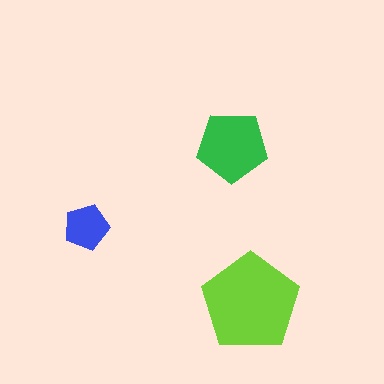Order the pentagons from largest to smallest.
the lime one, the green one, the blue one.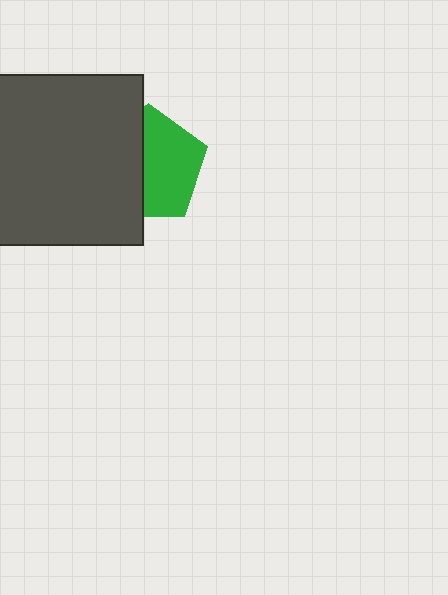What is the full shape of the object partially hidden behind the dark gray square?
The partially hidden object is a green pentagon.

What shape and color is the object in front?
The object in front is a dark gray square.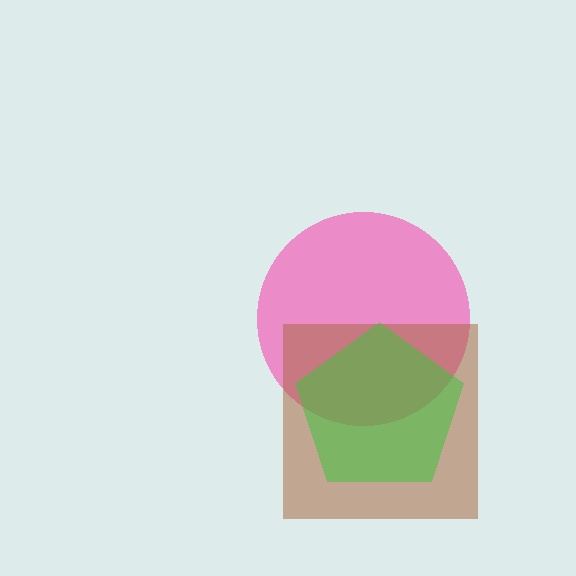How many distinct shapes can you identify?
There are 3 distinct shapes: a pink circle, a brown square, a green pentagon.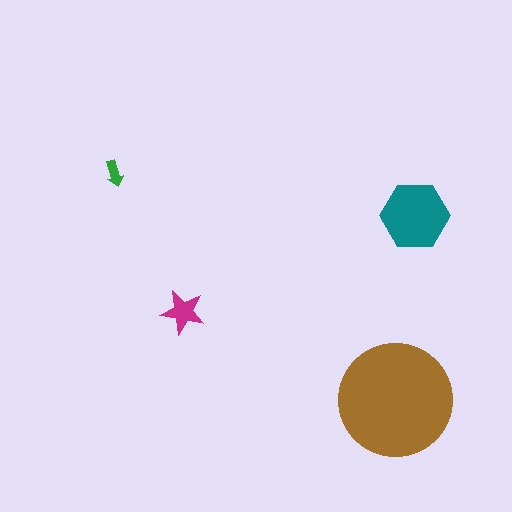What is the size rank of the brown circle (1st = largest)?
1st.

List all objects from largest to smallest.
The brown circle, the teal hexagon, the magenta star, the green arrow.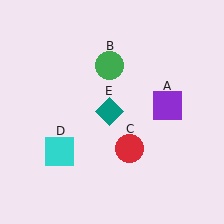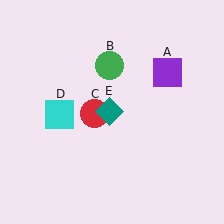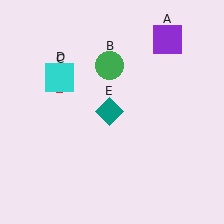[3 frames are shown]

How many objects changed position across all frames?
3 objects changed position: purple square (object A), red circle (object C), cyan square (object D).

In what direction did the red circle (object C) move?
The red circle (object C) moved up and to the left.